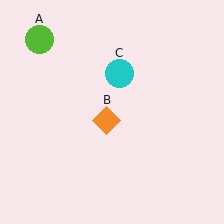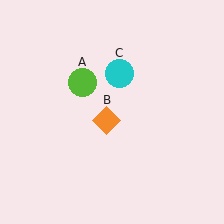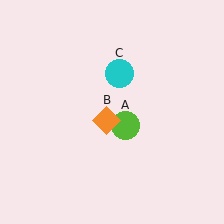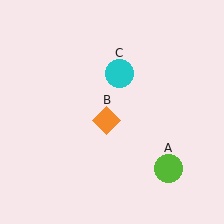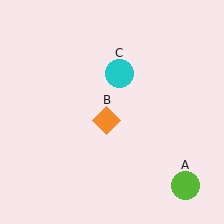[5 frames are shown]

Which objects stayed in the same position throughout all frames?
Orange diamond (object B) and cyan circle (object C) remained stationary.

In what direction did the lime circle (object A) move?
The lime circle (object A) moved down and to the right.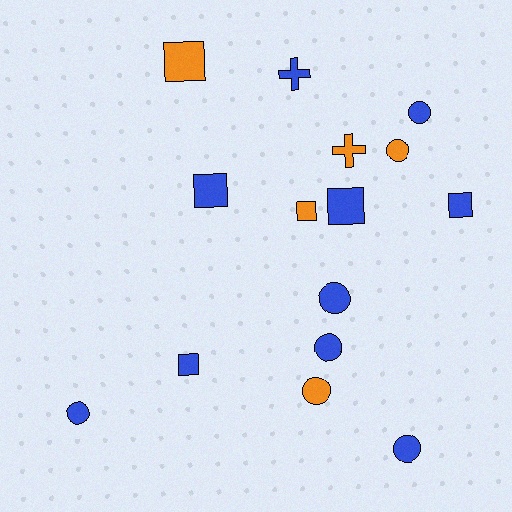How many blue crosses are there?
There is 1 blue cross.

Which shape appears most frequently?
Circle, with 7 objects.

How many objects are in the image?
There are 15 objects.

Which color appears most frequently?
Blue, with 10 objects.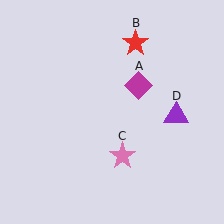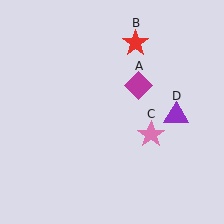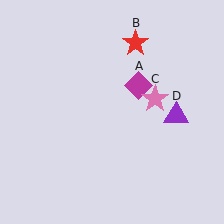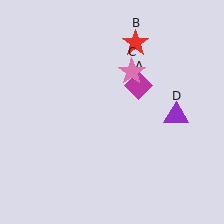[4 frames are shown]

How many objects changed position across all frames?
1 object changed position: pink star (object C).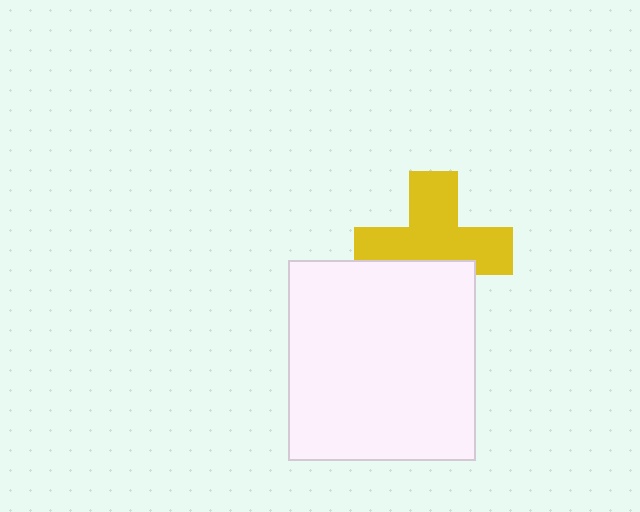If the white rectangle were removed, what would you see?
You would see the complete yellow cross.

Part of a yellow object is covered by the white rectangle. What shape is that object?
It is a cross.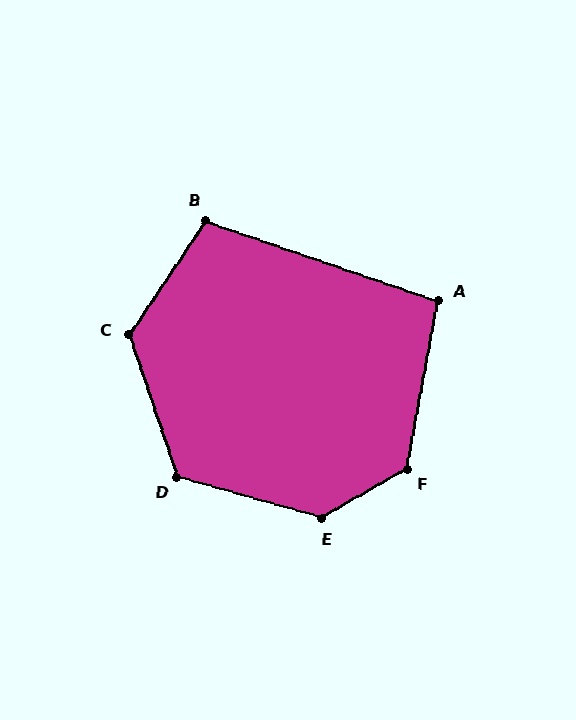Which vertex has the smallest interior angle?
A, at approximately 98 degrees.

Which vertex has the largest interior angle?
E, at approximately 134 degrees.